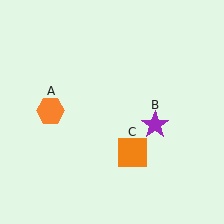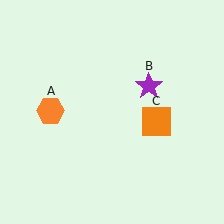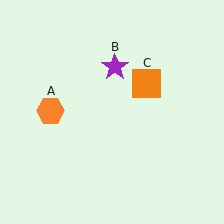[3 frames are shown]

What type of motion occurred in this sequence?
The purple star (object B), orange square (object C) rotated counterclockwise around the center of the scene.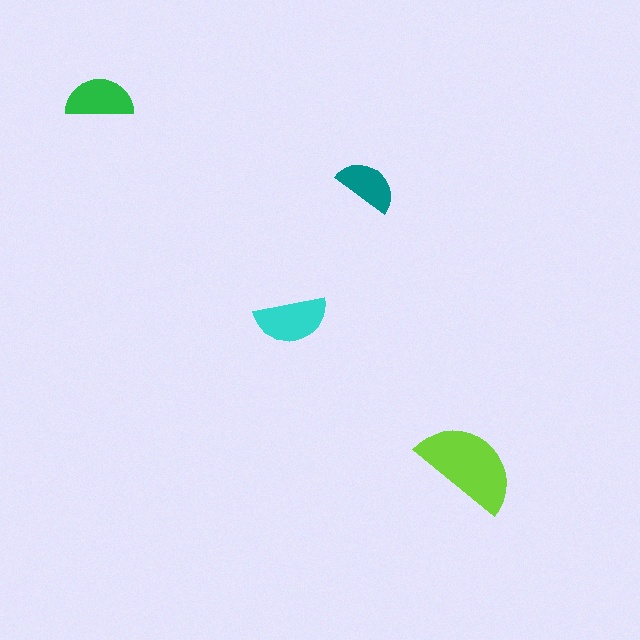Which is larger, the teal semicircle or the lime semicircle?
The lime one.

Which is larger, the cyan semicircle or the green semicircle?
The cyan one.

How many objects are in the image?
There are 4 objects in the image.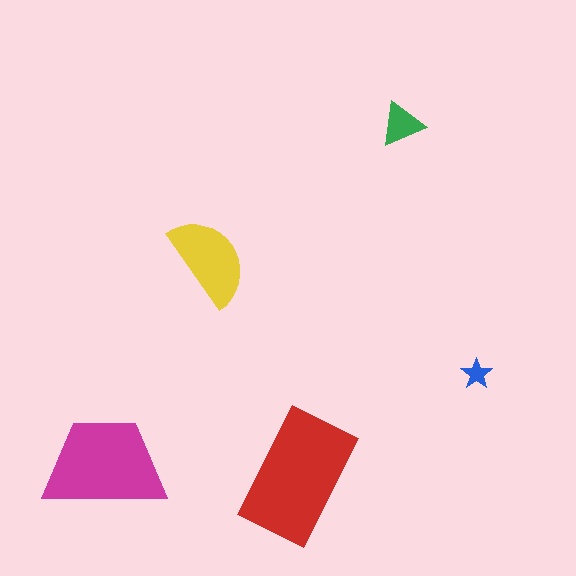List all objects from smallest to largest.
The blue star, the green triangle, the yellow semicircle, the magenta trapezoid, the red rectangle.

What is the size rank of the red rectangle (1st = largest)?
1st.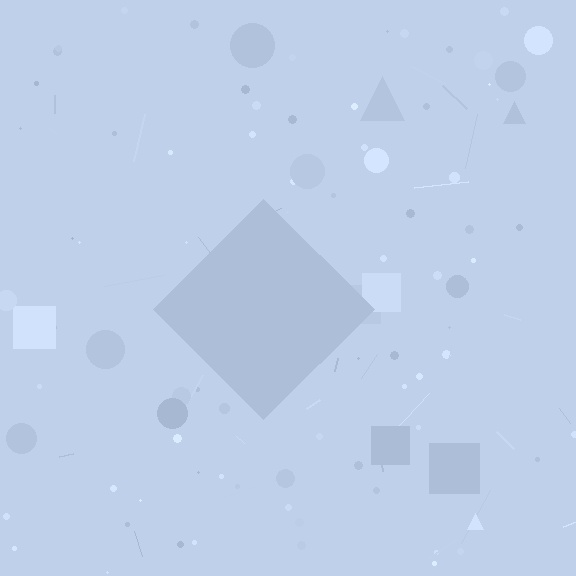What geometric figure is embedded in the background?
A diamond is embedded in the background.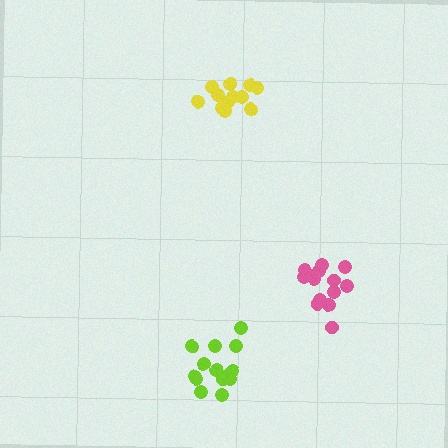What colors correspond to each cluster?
The clusters are colored: yellow, lime, pink.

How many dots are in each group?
Group 1: 12 dots, Group 2: 14 dots, Group 3: 13 dots (39 total).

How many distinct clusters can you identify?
There are 3 distinct clusters.